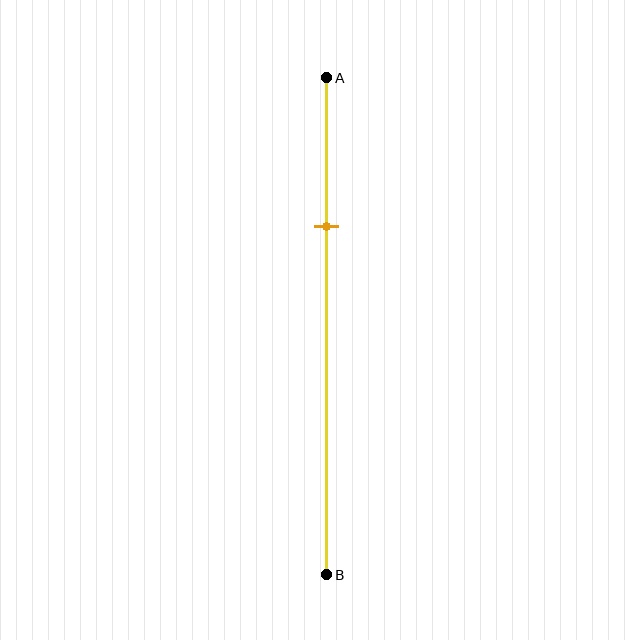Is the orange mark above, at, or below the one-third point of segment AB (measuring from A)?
The orange mark is above the one-third point of segment AB.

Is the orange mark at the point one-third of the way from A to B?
No, the mark is at about 30% from A, not at the 33% one-third point.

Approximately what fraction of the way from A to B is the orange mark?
The orange mark is approximately 30% of the way from A to B.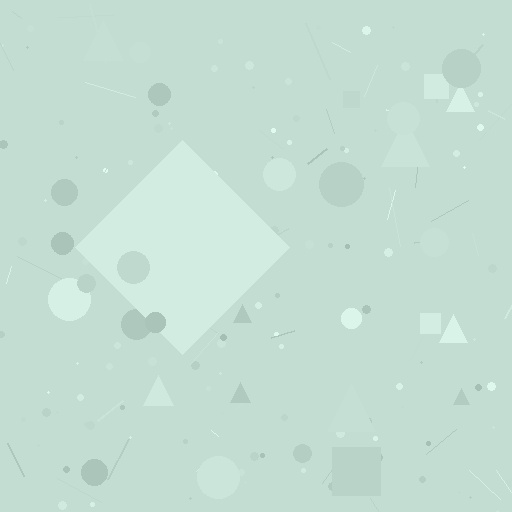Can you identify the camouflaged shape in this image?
The camouflaged shape is a diamond.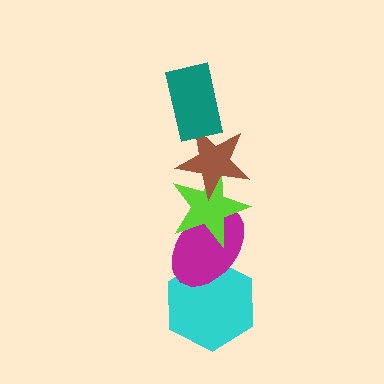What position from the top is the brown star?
The brown star is 2nd from the top.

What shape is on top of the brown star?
The teal rectangle is on top of the brown star.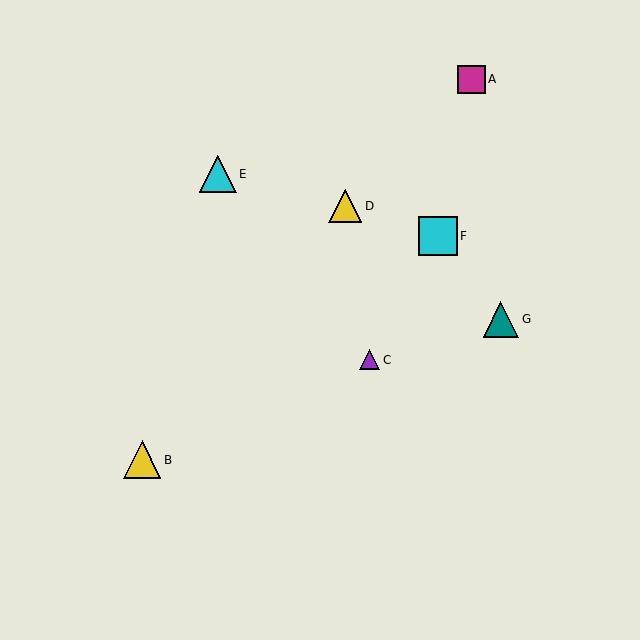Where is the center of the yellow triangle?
The center of the yellow triangle is at (142, 460).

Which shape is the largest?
The cyan square (labeled F) is the largest.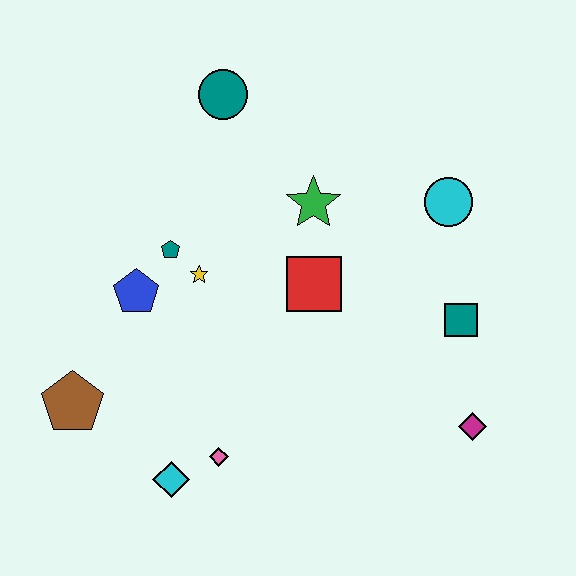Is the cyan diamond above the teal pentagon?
No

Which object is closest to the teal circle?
The green star is closest to the teal circle.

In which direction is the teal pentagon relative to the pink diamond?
The teal pentagon is above the pink diamond.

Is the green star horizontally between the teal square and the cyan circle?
No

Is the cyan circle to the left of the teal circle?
No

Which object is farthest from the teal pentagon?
The magenta diamond is farthest from the teal pentagon.